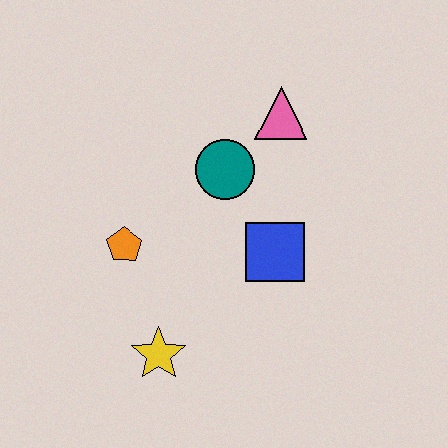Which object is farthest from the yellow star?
The pink triangle is farthest from the yellow star.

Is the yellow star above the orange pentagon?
No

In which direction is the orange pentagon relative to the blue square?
The orange pentagon is to the left of the blue square.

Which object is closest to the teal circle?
The pink triangle is closest to the teal circle.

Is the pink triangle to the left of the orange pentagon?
No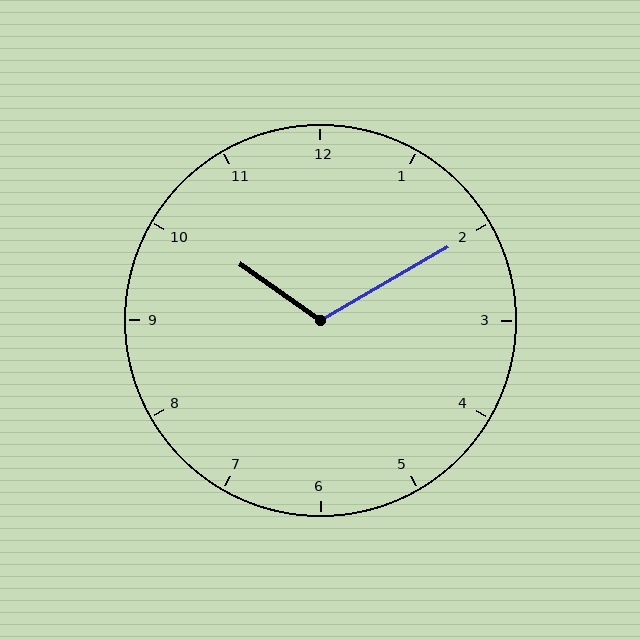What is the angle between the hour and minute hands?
Approximately 115 degrees.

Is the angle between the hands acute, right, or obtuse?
It is obtuse.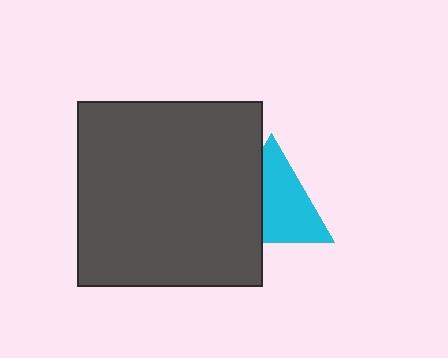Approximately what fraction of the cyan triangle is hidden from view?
Roughly 38% of the cyan triangle is hidden behind the dark gray square.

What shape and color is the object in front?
The object in front is a dark gray square.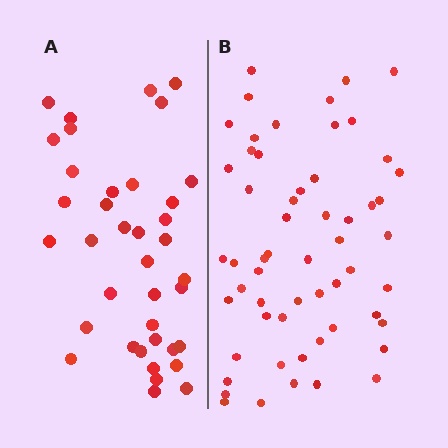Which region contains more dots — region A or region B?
Region B (the right region) has more dots.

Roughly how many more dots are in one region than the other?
Region B has approximately 20 more dots than region A.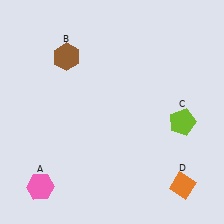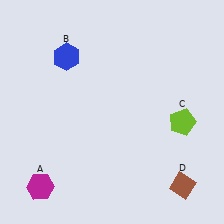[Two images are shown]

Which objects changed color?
A changed from pink to magenta. B changed from brown to blue. D changed from orange to brown.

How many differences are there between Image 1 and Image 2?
There are 3 differences between the two images.